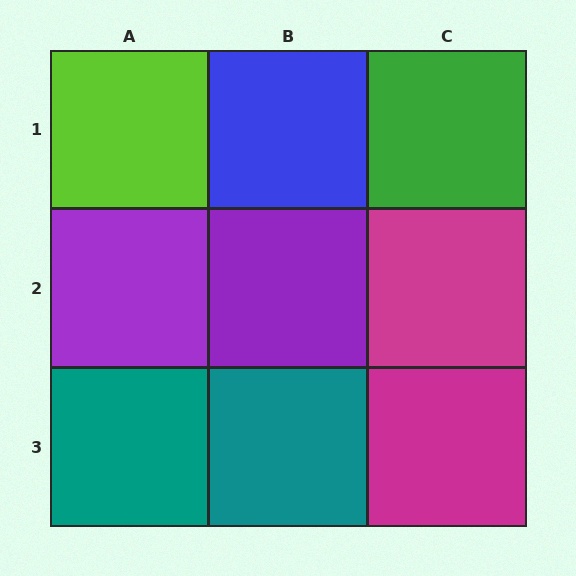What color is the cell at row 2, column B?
Purple.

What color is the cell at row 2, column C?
Magenta.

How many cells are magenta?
2 cells are magenta.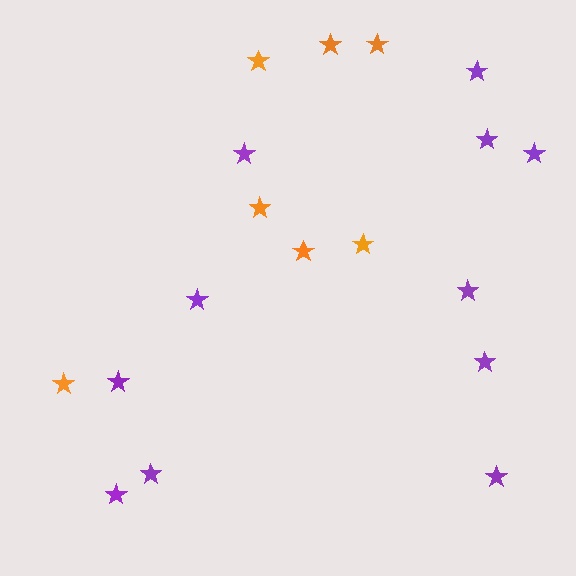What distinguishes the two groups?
There are 2 groups: one group of purple stars (11) and one group of orange stars (7).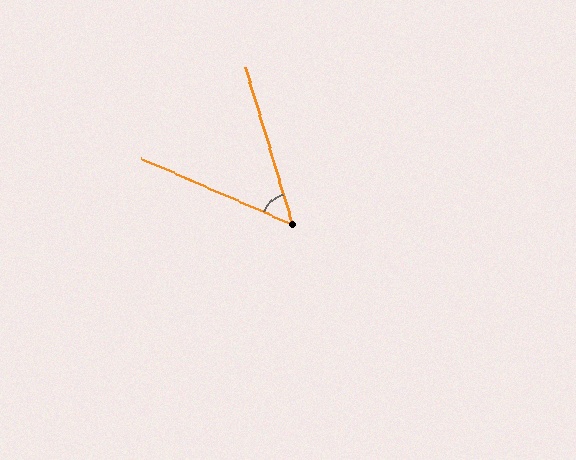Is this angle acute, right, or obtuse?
It is acute.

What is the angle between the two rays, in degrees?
Approximately 50 degrees.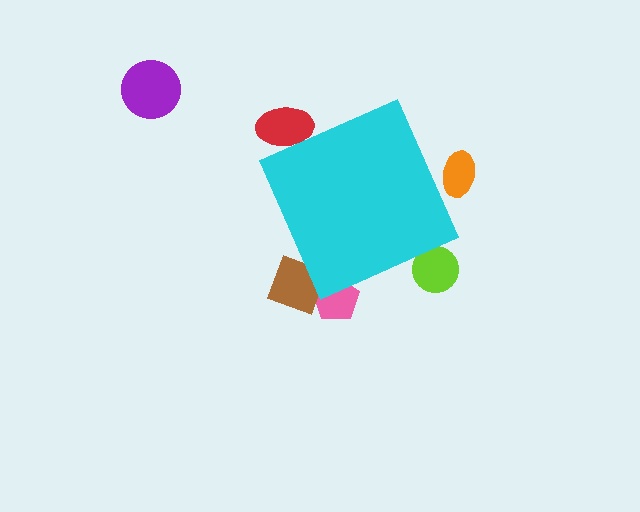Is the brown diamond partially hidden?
Yes, the brown diamond is partially hidden behind the cyan diamond.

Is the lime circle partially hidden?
Yes, the lime circle is partially hidden behind the cyan diamond.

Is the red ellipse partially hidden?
Yes, the red ellipse is partially hidden behind the cyan diamond.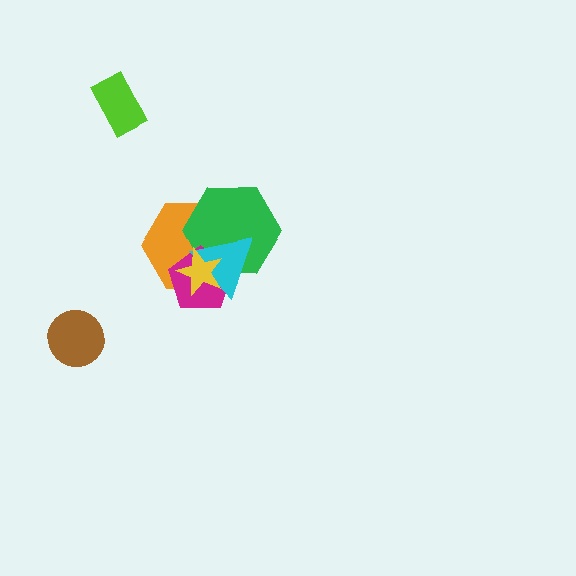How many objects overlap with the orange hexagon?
4 objects overlap with the orange hexagon.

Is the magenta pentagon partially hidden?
Yes, it is partially covered by another shape.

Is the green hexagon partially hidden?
Yes, it is partially covered by another shape.